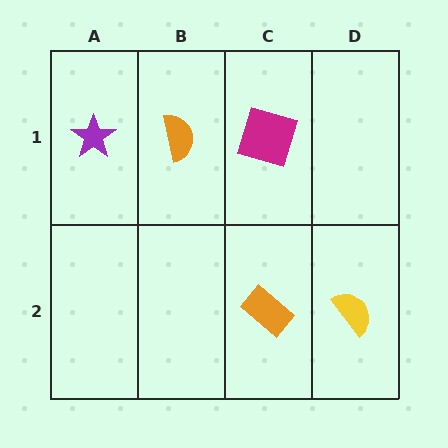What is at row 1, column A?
A purple star.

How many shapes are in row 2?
2 shapes.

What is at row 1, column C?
A magenta square.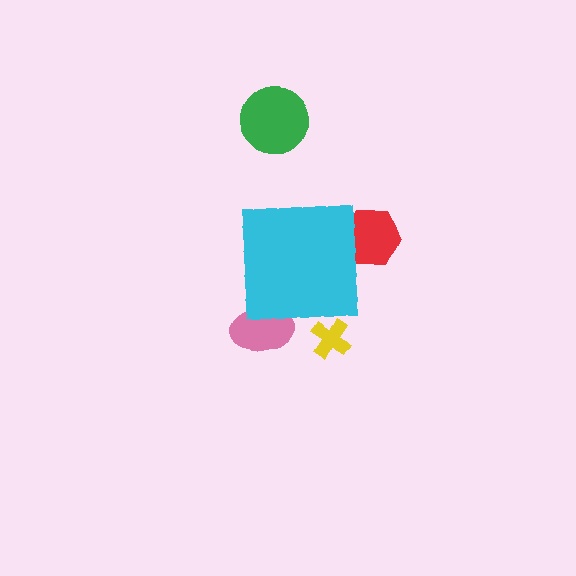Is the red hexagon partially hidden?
Yes, the red hexagon is partially hidden behind the cyan square.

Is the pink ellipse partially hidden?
Yes, the pink ellipse is partially hidden behind the cyan square.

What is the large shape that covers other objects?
A cyan square.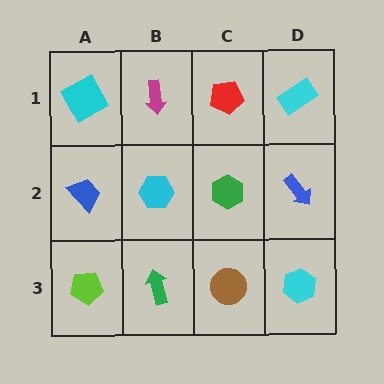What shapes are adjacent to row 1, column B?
A cyan hexagon (row 2, column B), a cyan square (row 1, column A), a red pentagon (row 1, column C).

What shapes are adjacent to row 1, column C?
A green hexagon (row 2, column C), a magenta arrow (row 1, column B), a cyan rectangle (row 1, column D).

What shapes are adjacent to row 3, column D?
A blue arrow (row 2, column D), a brown circle (row 3, column C).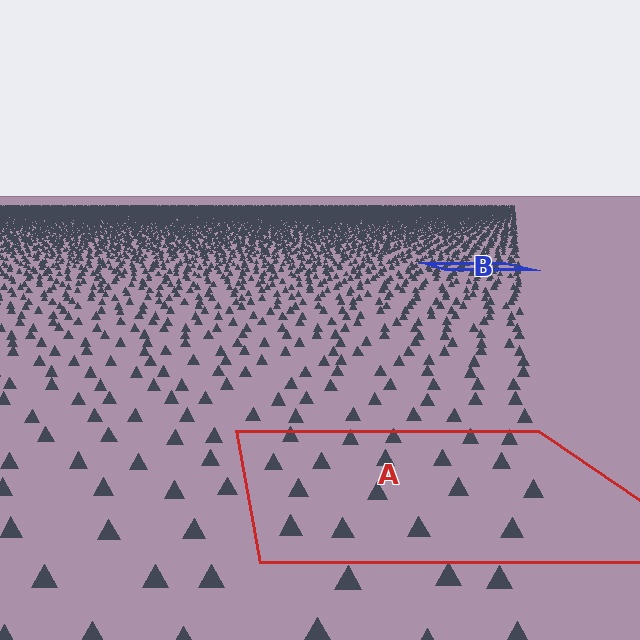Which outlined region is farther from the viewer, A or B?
Region B is farther from the viewer — the texture elements inside it appear smaller and more densely packed.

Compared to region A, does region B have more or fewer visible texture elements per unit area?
Region B has more texture elements per unit area — they are packed more densely because it is farther away.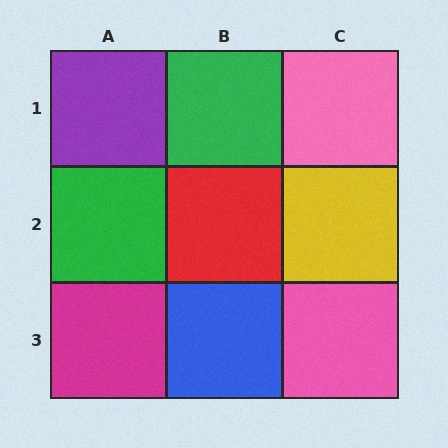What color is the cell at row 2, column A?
Green.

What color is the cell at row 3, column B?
Blue.